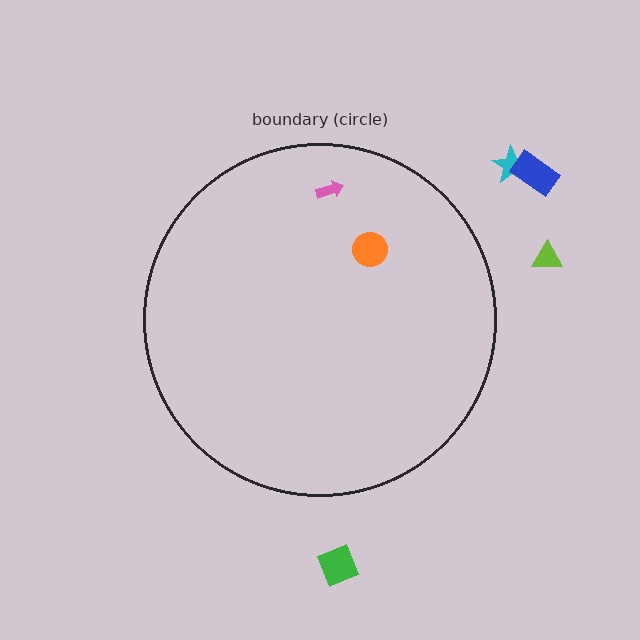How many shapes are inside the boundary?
2 inside, 4 outside.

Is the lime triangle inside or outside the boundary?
Outside.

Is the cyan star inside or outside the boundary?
Outside.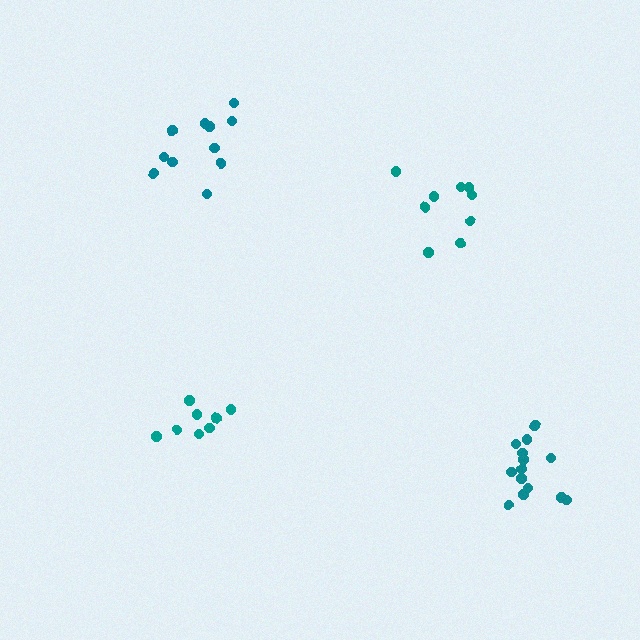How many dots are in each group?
Group 1: 8 dots, Group 2: 11 dots, Group 3: 14 dots, Group 4: 9 dots (42 total).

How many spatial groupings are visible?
There are 4 spatial groupings.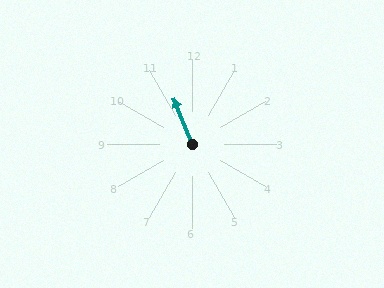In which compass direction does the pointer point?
North.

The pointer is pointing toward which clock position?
Roughly 11 o'clock.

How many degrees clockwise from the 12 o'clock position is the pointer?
Approximately 338 degrees.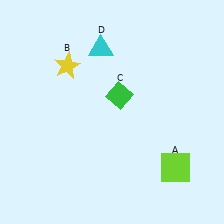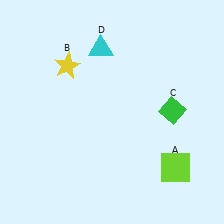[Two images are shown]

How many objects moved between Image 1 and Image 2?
1 object moved between the two images.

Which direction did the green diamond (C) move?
The green diamond (C) moved right.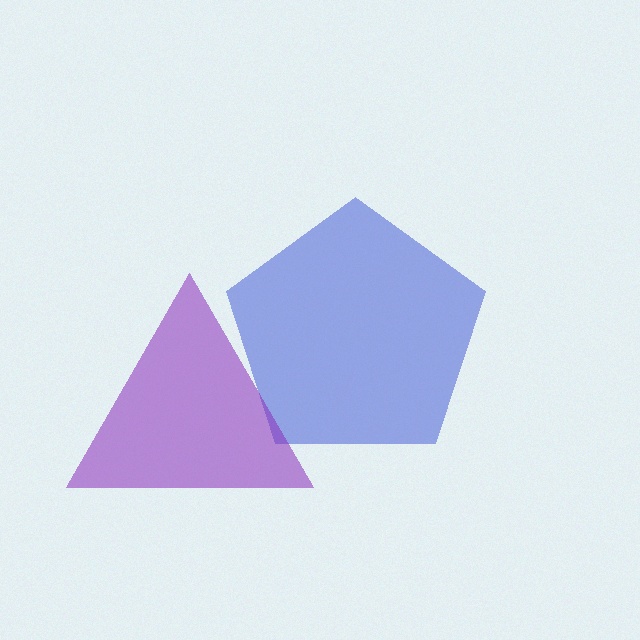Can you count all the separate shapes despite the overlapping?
Yes, there are 2 separate shapes.